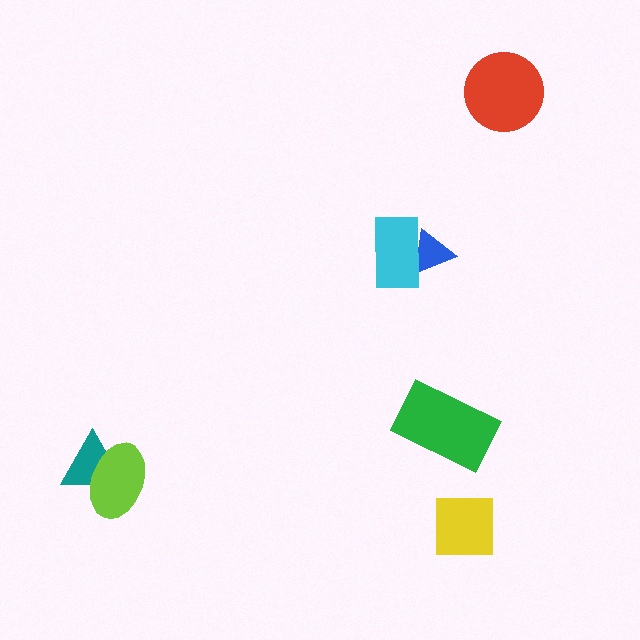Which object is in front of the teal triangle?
The lime ellipse is in front of the teal triangle.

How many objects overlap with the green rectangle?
0 objects overlap with the green rectangle.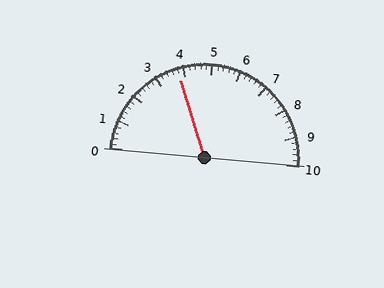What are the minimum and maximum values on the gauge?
The gauge ranges from 0 to 10.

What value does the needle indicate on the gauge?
The needle indicates approximately 3.8.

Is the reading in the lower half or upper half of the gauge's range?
The reading is in the lower half of the range (0 to 10).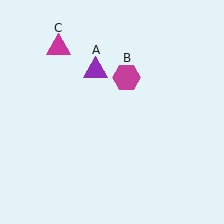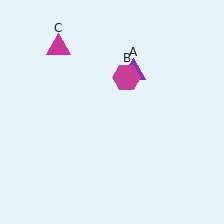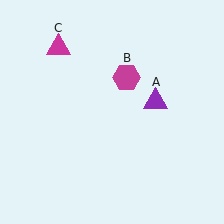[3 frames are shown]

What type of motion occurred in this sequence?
The purple triangle (object A) rotated clockwise around the center of the scene.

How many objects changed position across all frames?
1 object changed position: purple triangle (object A).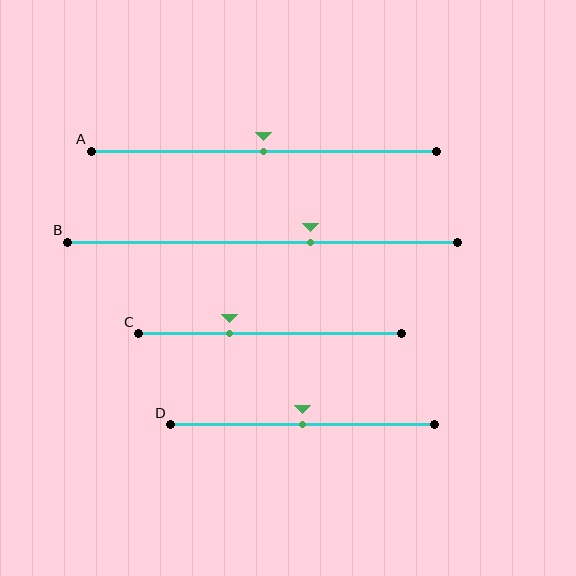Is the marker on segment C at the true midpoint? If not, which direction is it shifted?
No, the marker on segment C is shifted to the left by about 15% of the segment length.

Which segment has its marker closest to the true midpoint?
Segment A has its marker closest to the true midpoint.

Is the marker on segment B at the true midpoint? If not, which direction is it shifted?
No, the marker on segment B is shifted to the right by about 12% of the segment length.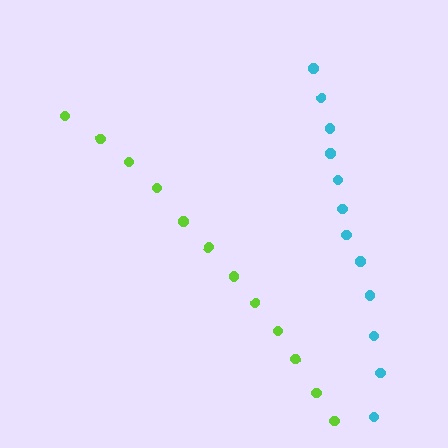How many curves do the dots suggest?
There are 2 distinct paths.